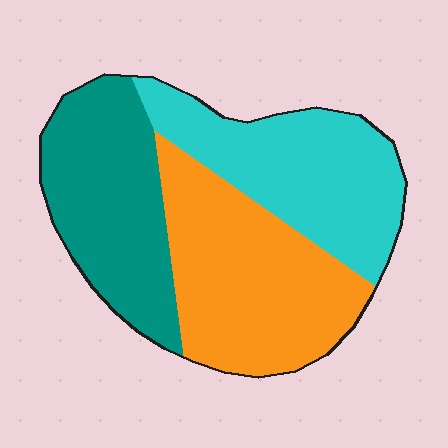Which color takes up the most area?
Orange, at roughly 35%.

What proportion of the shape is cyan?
Cyan covers roughly 30% of the shape.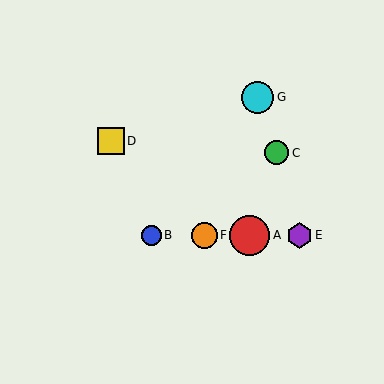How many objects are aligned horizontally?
4 objects (A, B, E, F) are aligned horizontally.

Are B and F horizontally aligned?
Yes, both are at y≈235.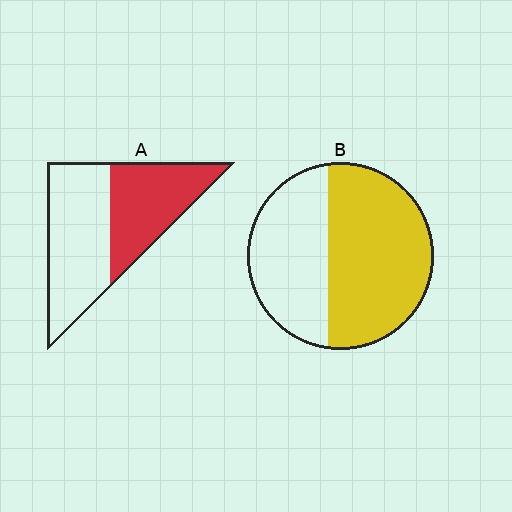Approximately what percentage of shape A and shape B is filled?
A is approximately 45% and B is approximately 60%.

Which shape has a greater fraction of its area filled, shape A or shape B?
Shape B.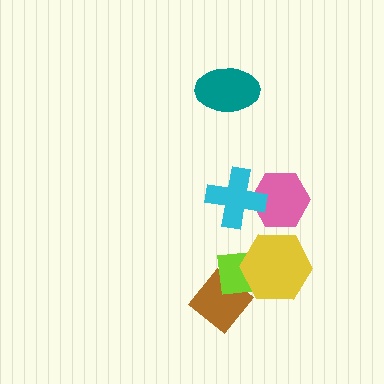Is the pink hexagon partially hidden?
Yes, it is partially covered by another shape.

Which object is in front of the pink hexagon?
The cyan cross is in front of the pink hexagon.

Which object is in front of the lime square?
The yellow hexagon is in front of the lime square.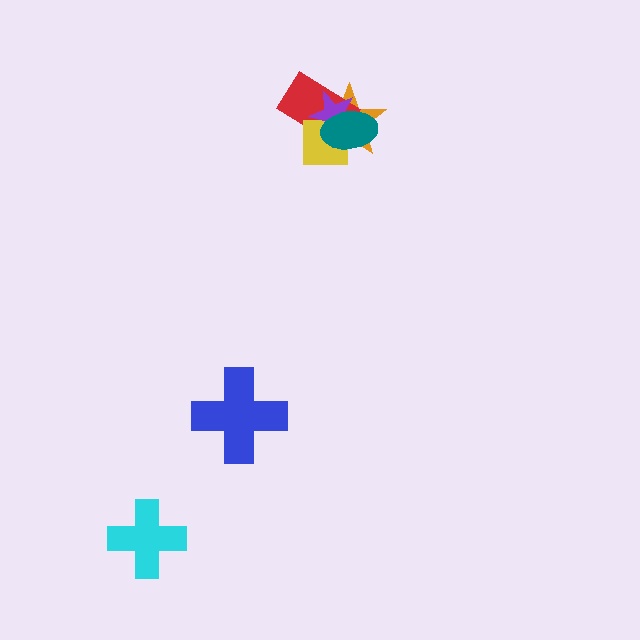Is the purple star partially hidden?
Yes, it is partially covered by another shape.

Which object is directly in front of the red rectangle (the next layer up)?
The yellow square is directly in front of the red rectangle.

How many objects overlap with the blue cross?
0 objects overlap with the blue cross.